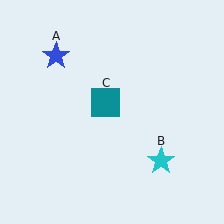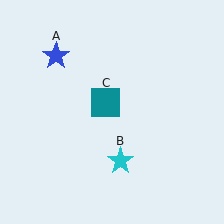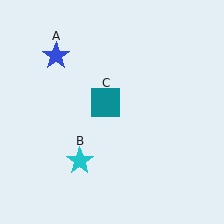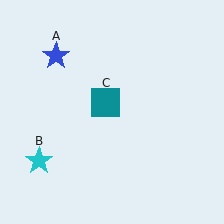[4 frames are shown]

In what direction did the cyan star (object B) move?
The cyan star (object B) moved left.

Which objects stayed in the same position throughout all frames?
Blue star (object A) and teal square (object C) remained stationary.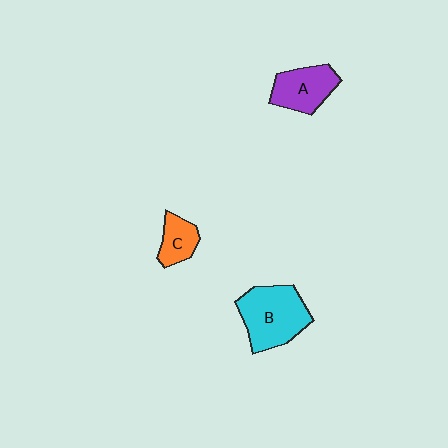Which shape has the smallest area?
Shape C (orange).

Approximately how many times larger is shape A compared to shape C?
Approximately 1.5 times.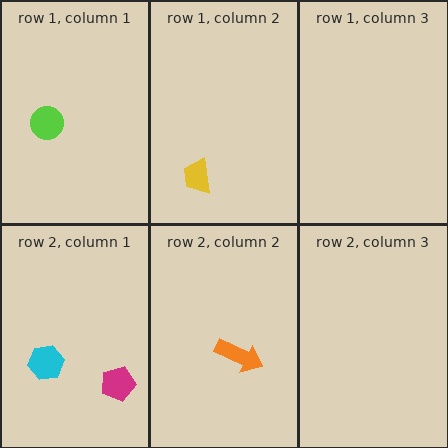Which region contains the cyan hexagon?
The row 2, column 1 region.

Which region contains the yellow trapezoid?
The row 1, column 2 region.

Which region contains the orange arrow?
The row 2, column 2 region.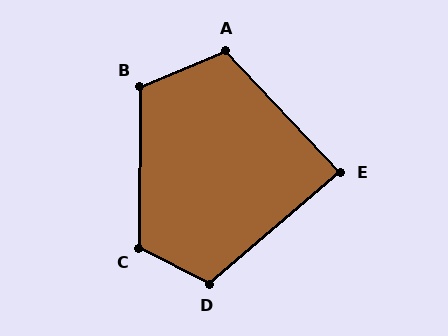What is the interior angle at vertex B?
Approximately 113 degrees (obtuse).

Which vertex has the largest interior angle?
C, at approximately 117 degrees.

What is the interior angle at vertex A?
Approximately 111 degrees (obtuse).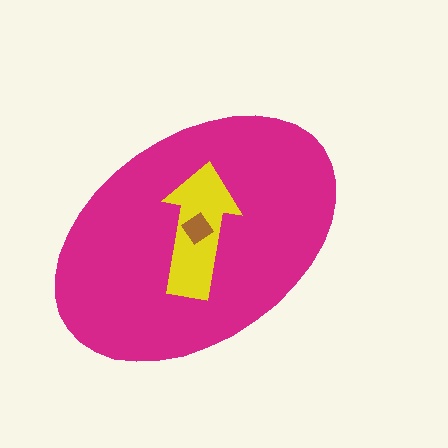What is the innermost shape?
The brown diamond.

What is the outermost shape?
The magenta ellipse.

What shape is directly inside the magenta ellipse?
The yellow arrow.